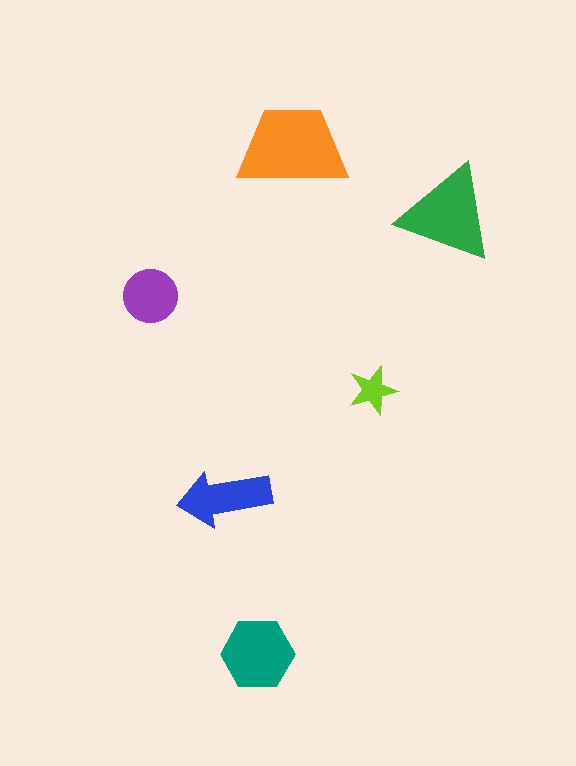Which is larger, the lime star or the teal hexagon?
The teal hexagon.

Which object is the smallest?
The lime star.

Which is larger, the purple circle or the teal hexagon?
The teal hexagon.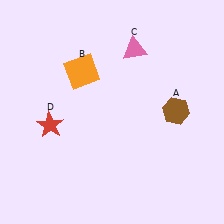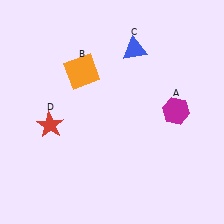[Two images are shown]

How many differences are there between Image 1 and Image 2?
There are 2 differences between the two images.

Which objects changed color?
A changed from brown to magenta. C changed from pink to blue.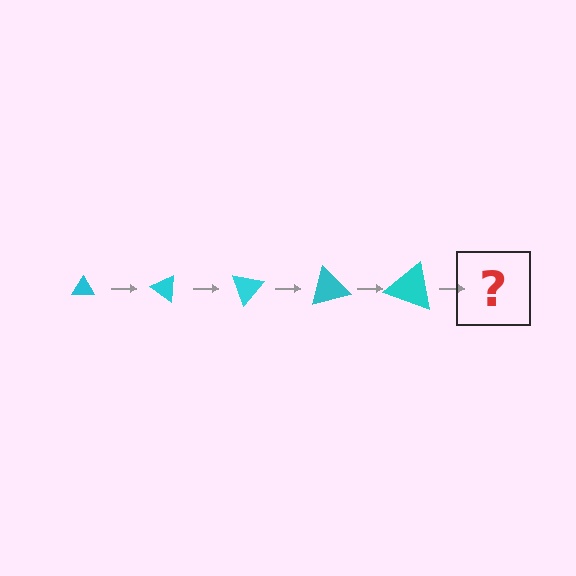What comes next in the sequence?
The next element should be a triangle, larger than the previous one and rotated 175 degrees from the start.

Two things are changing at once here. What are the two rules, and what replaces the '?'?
The two rules are that the triangle grows larger each step and it rotates 35 degrees each step. The '?' should be a triangle, larger than the previous one and rotated 175 degrees from the start.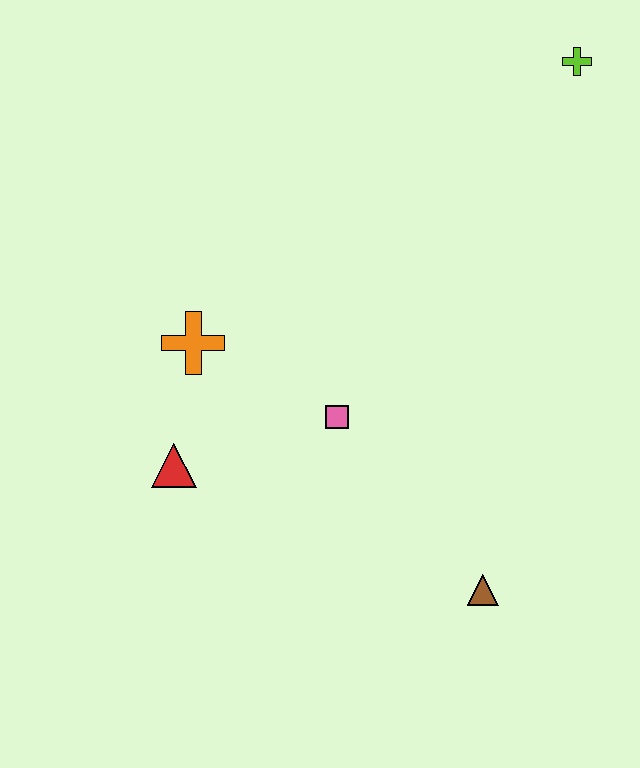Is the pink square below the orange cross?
Yes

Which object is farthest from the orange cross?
The lime cross is farthest from the orange cross.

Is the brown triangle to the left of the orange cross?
No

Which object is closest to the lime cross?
The pink square is closest to the lime cross.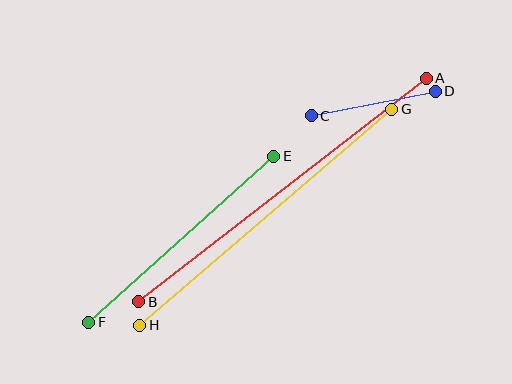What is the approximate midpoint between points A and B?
The midpoint is at approximately (282, 190) pixels.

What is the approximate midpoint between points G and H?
The midpoint is at approximately (266, 217) pixels.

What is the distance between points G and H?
The distance is approximately 332 pixels.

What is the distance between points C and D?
The distance is approximately 126 pixels.